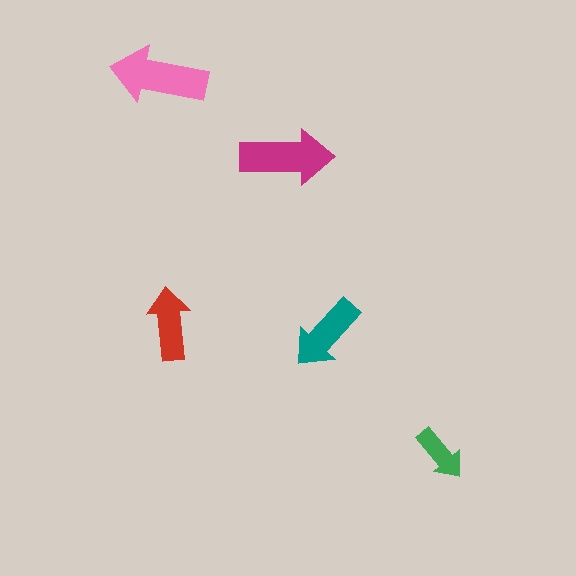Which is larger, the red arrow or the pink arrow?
The pink one.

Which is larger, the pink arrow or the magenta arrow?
The pink one.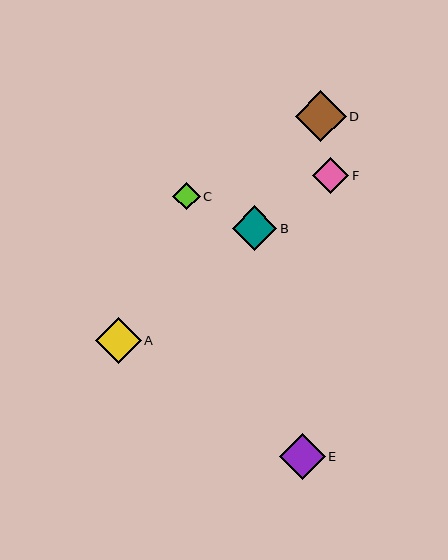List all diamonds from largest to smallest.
From largest to smallest: D, E, A, B, F, C.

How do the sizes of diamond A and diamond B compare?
Diamond A and diamond B are approximately the same size.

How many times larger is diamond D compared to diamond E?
Diamond D is approximately 1.1 times the size of diamond E.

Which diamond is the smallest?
Diamond C is the smallest with a size of approximately 27 pixels.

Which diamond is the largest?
Diamond D is the largest with a size of approximately 51 pixels.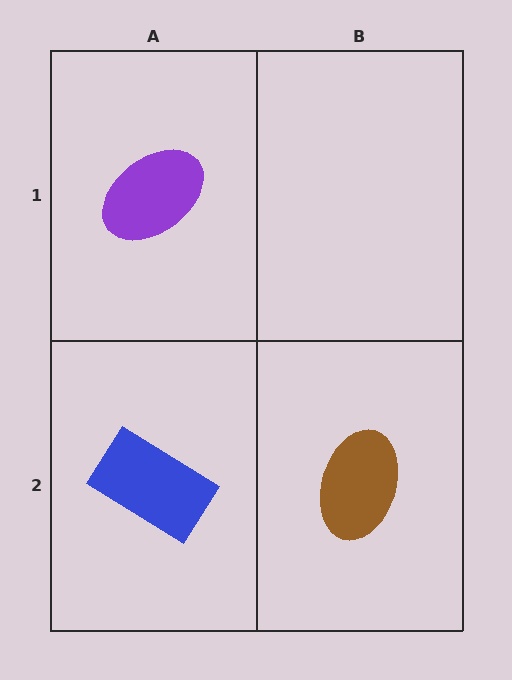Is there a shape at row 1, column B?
No, that cell is empty.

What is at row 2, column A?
A blue rectangle.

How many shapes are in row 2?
2 shapes.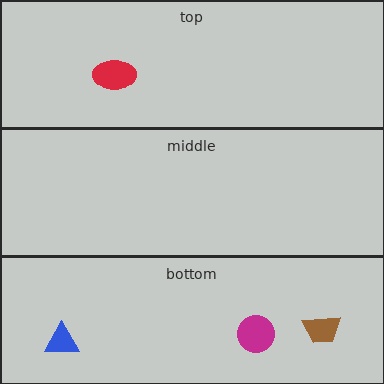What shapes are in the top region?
The red ellipse.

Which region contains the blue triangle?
The bottom region.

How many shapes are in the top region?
1.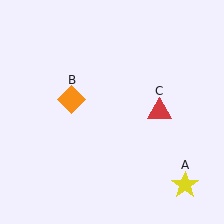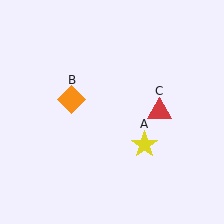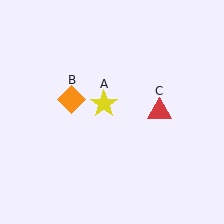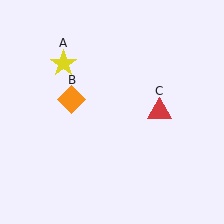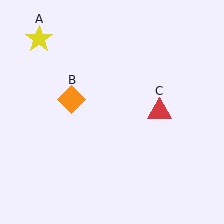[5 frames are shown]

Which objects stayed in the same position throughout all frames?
Orange diamond (object B) and red triangle (object C) remained stationary.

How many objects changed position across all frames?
1 object changed position: yellow star (object A).